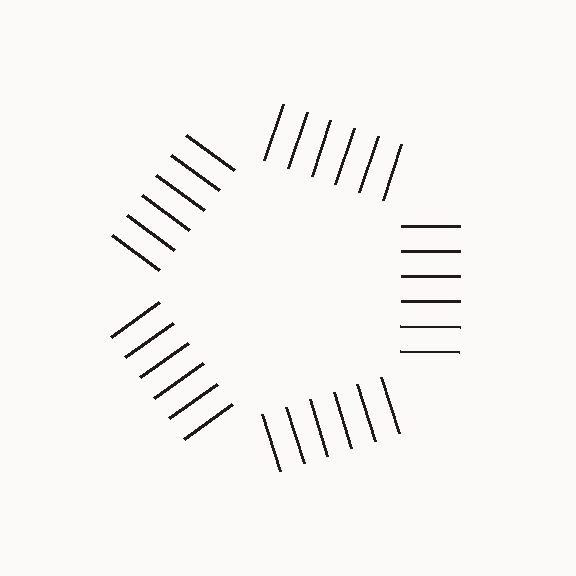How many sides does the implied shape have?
5 sides — the line-ends trace a pentagon.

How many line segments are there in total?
30 — 6 along each of the 5 edges.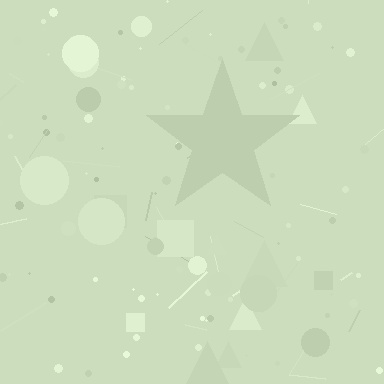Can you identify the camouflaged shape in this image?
The camouflaged shape is a star.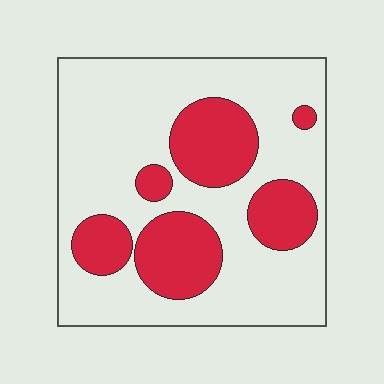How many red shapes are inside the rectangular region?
6.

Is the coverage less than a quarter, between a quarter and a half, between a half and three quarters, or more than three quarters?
Between a quarter and a half.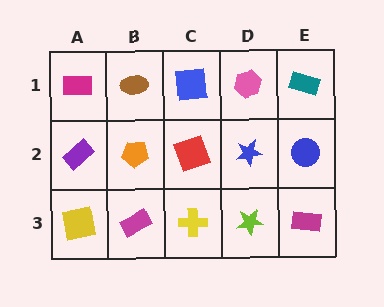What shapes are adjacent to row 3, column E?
A blue circle (row 2, column E), a lime star (row 3, column D).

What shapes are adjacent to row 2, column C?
A blue square (row 1, column C), a yellow cross (row 3, column C), an orange pentagon (row 2, column B), a blue star (row 2, column D).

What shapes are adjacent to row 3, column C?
A red square (row 2, column C), a magenta rectangle (row 3, column B), a lime star (row 3, column D).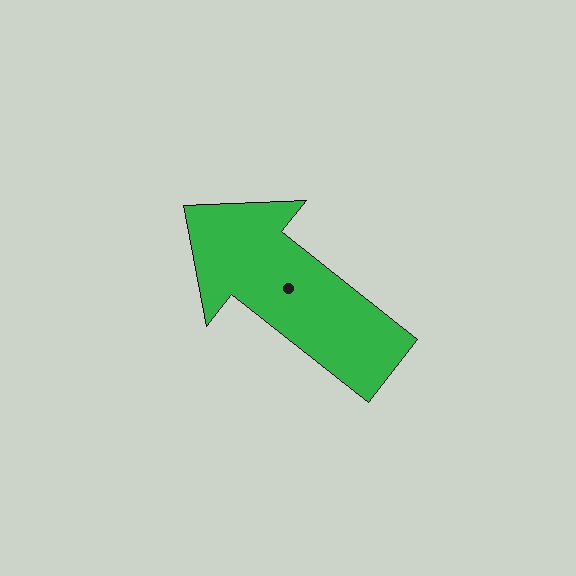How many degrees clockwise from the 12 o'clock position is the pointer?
Approximately 308 degrees.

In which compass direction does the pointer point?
Northwest.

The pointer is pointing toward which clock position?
Roughly 10 o'clock.